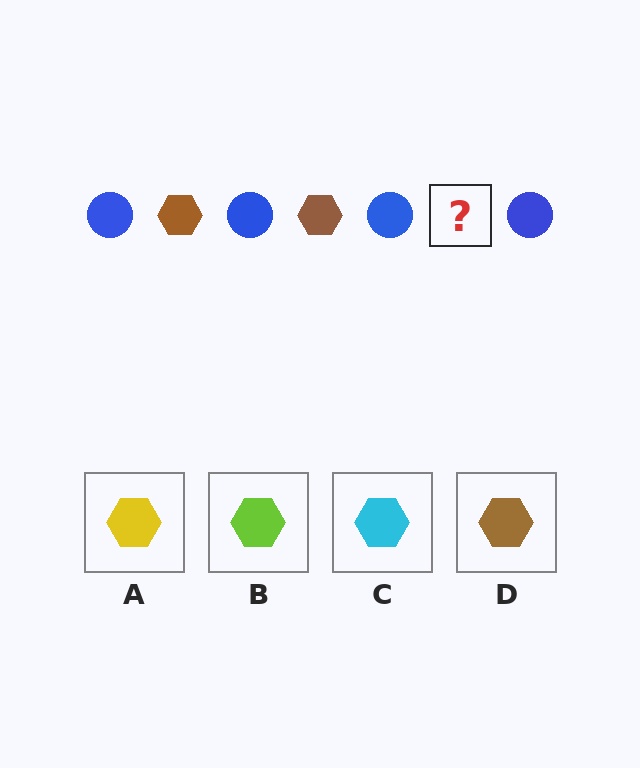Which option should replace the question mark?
Option D.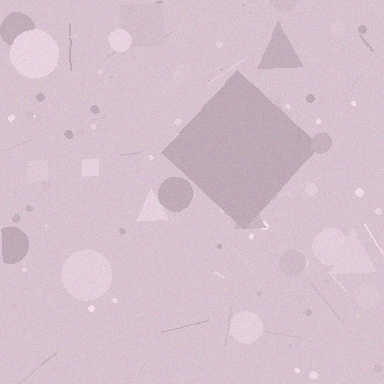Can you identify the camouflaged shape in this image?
The camouflaged shape is a diamond.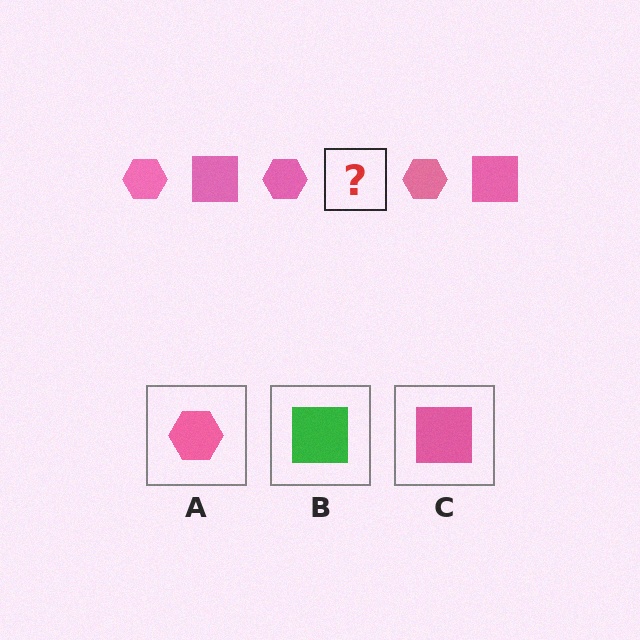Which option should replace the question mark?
Option C.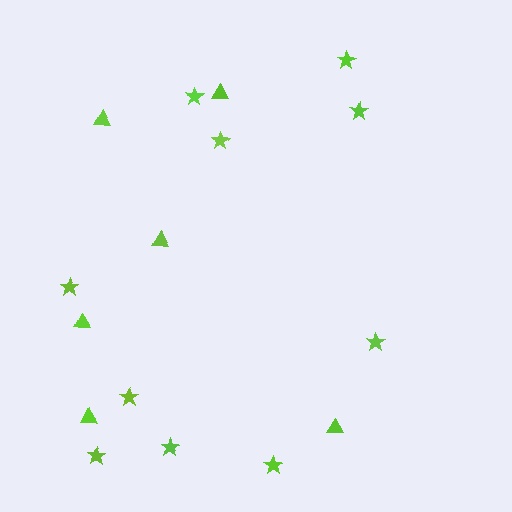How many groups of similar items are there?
There are 2 groups: one group of triangles (6) and one group of stars (10).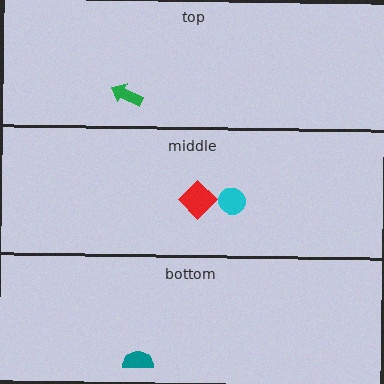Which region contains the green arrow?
The top region.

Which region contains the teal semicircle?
The bottom region.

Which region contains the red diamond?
The middle region.